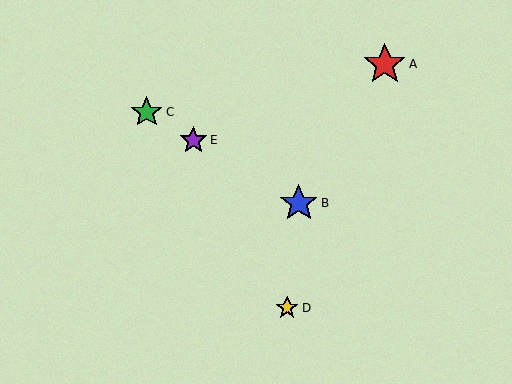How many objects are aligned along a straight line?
3 objects (B, C, E) are aligned along a straight line.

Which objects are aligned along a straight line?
Objects B, C, E are aligned along a straight line.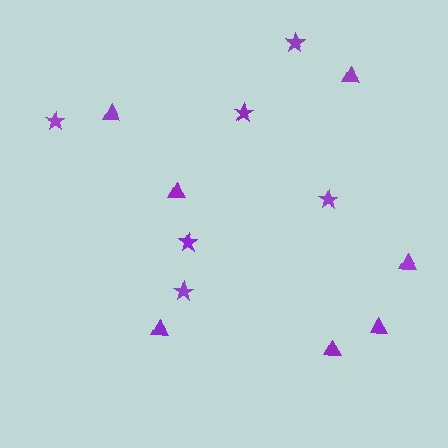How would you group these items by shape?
There are 2 groups: one group of stars (6) and one group of triangles (7).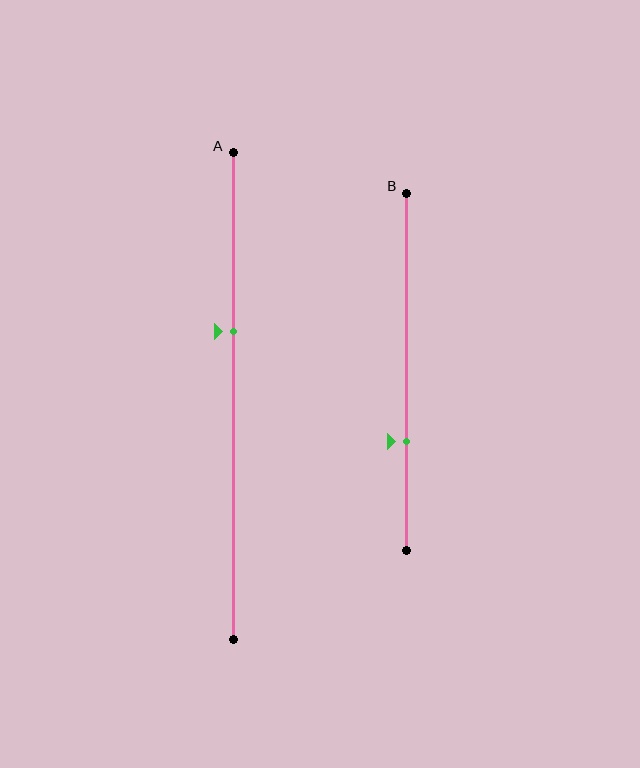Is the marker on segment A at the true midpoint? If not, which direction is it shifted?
No, the marker on segment A is shifted upward by about 13% of the segment length.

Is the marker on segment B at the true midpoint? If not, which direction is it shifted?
No, the marker on segment B is shifted downward by about 19% of the segment length.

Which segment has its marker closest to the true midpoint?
Segment A has its marker closest to the true midpoint.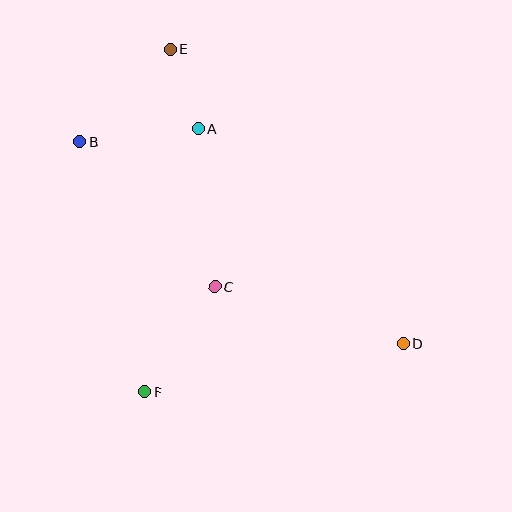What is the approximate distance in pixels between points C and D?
The distance between C and D is approximately 197 pixels.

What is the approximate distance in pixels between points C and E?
The distance between C and E is approximately 242 pixels.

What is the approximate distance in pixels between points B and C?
The distance between B and C is approximately 198 pixels.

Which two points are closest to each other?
Points A and E are closest to each other.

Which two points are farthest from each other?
Points B and D are farthest from each other.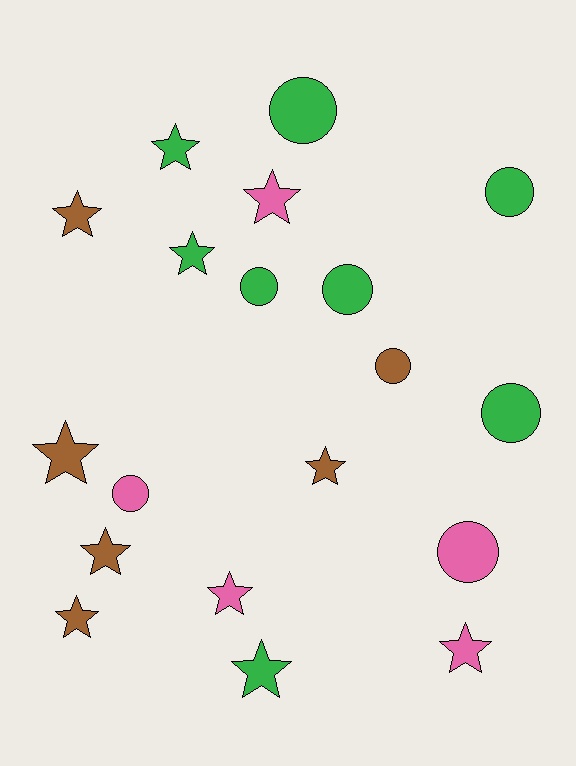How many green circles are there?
There are 5 green circles.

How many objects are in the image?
There are 19 objects.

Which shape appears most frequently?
Star, with 11 objects.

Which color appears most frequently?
Green, with 8 objects.